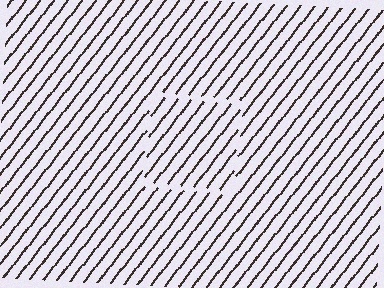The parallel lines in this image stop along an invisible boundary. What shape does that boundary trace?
An illusory square. The interior of the shape contains the same grating, shifted by half a period — the contour is defined by the phase discontinuity where line-ends from the inner and outer gratings abut.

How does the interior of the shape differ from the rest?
The interior of the shape contains the same grating, shifted by half a period — the contour is defined by the phase discontinuity where line-ends from the inner and outer gratings abut.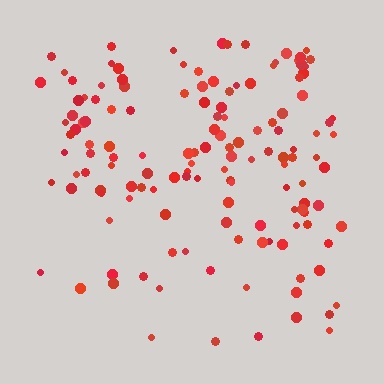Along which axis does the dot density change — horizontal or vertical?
Vertical.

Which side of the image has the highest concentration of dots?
The top.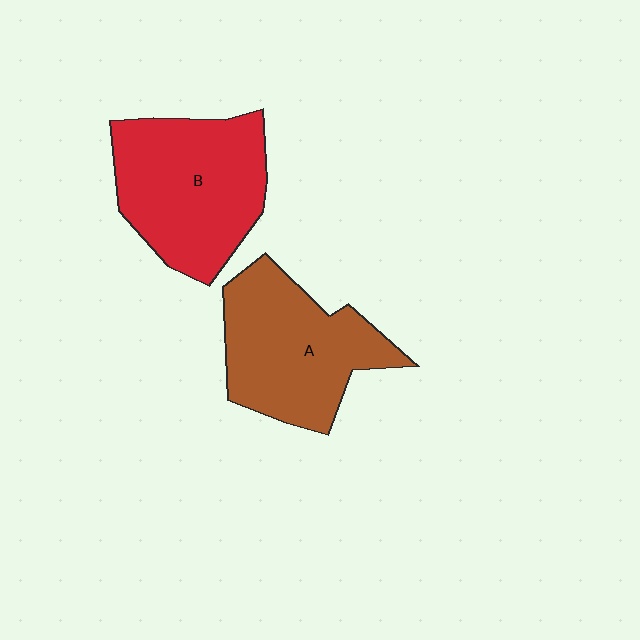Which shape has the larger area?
Shape B (red).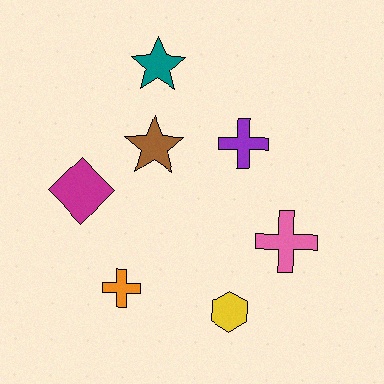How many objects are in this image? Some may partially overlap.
There are 7 objects.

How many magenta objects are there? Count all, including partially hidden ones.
There is 1 magenta object.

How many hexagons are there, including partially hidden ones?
There is 1 hexagon.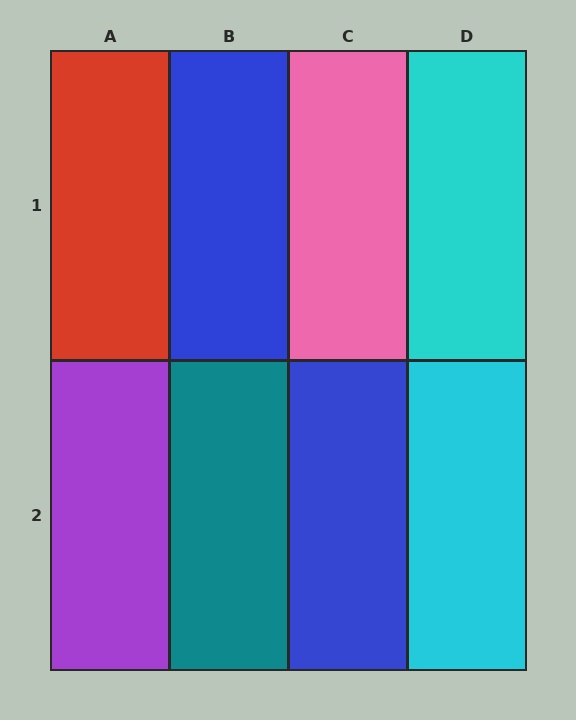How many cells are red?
1 cell is red.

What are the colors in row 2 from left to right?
Purple, teal, blue, cyan.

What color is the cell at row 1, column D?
Cyan.